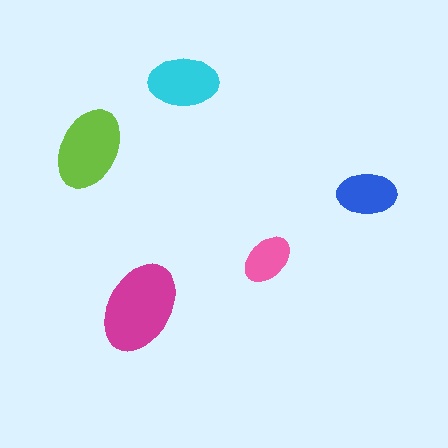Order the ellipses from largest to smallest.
the magenta one, the lime one, the cyan one, the blue one, the pink one.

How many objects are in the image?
There are 5 objects in the image.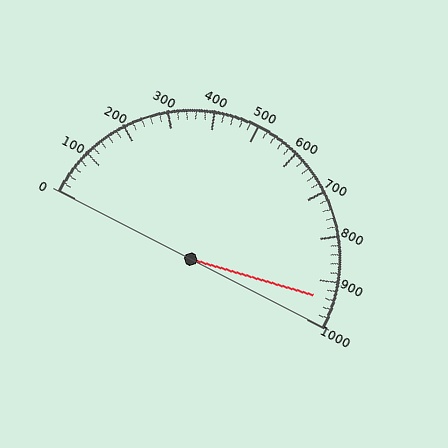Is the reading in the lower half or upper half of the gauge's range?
The reading is in the upper half of the range (0 to 1000).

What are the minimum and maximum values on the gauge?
The gauge ranges from 0 to 1000.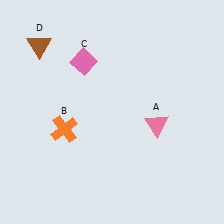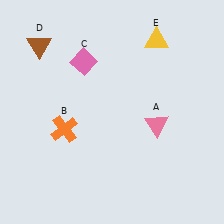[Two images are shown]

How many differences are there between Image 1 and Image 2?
There is 1 difference between the two images.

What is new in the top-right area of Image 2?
A yellow triangle (E) was added in the top-right area of Image 2.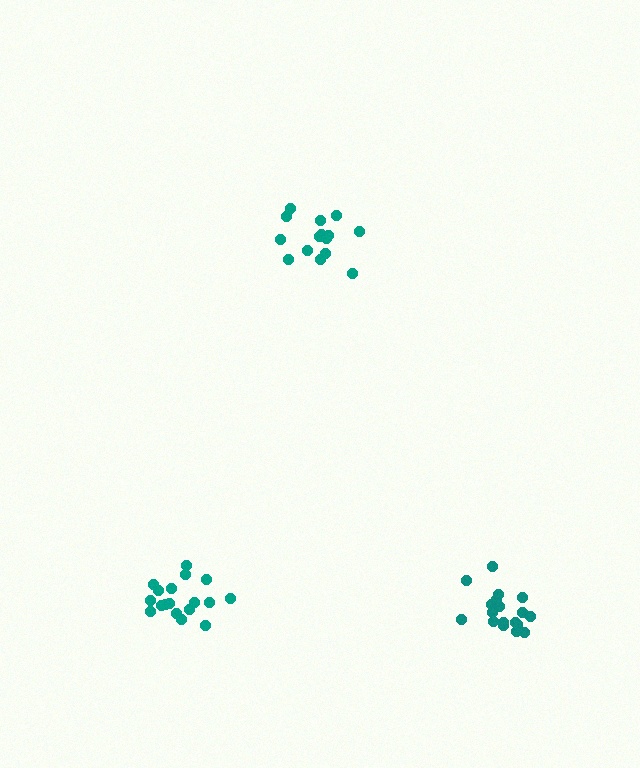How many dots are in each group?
Group 1: 15 dots, Group 2: 18 dots, Group 3: 20 dots (53 total).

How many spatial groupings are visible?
There are 3 spatial groupings.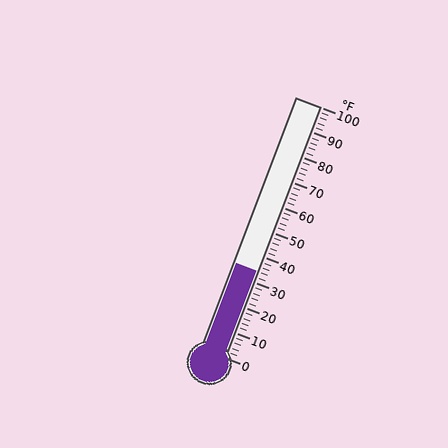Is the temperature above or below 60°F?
The temperature is below 60°F.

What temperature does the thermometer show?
The thermometer shows approximately 34°F.